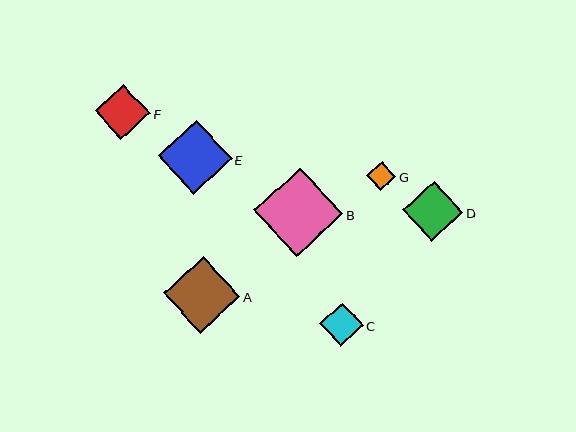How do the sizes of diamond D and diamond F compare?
Diamond D and diamond F are approximately the same size.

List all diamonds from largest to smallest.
From largest to smallest: B, A, E, D, F, C, G.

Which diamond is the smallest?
Diamond G is the smallest with a size of approximately 29 pixels.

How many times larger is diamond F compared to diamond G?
Diamond F is approximately 1.9 times the size of diamond G.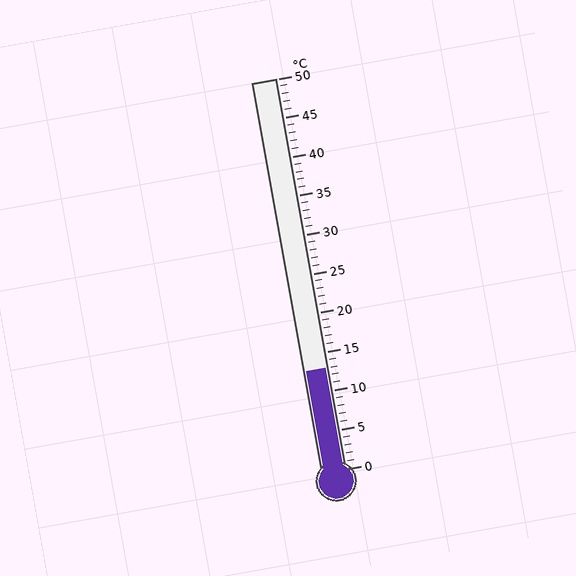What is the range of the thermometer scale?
The thermometer scale ranges from 0°C to 50°C.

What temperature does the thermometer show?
The thermometer shows approximately 13°C.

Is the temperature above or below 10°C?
The temperature is above 10°C.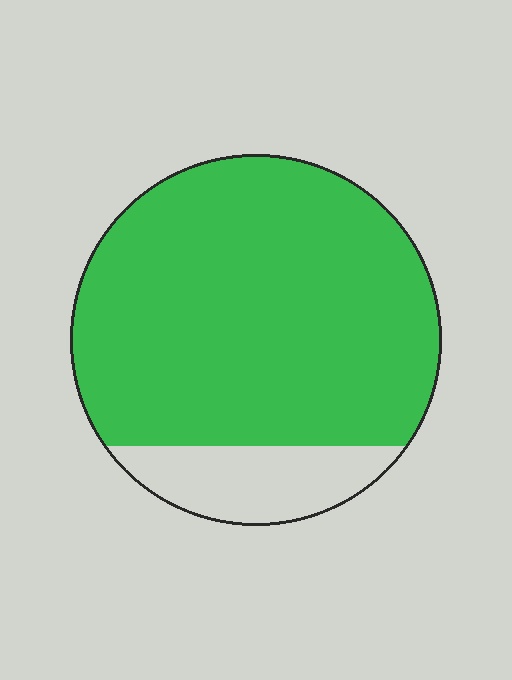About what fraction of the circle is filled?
About five sixths (5/6).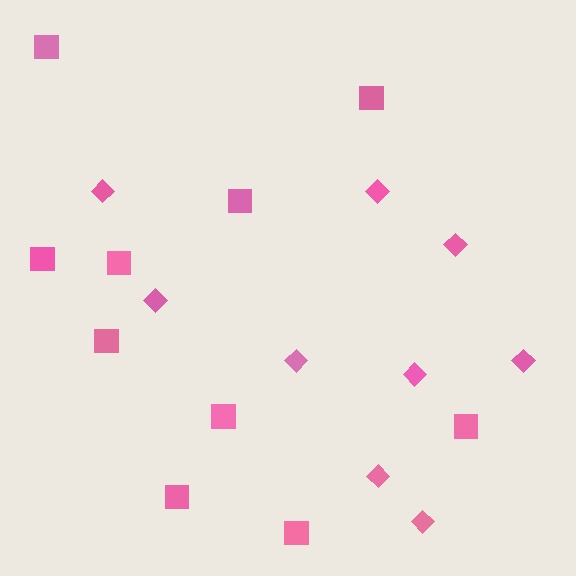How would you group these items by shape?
There are 2 groups: one group of diamonds (9) and one group of squares (10).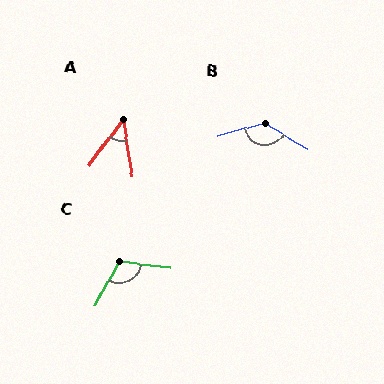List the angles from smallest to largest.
A (46°), C (111°), B (134°).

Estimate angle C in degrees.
Approximately 111 degrees.